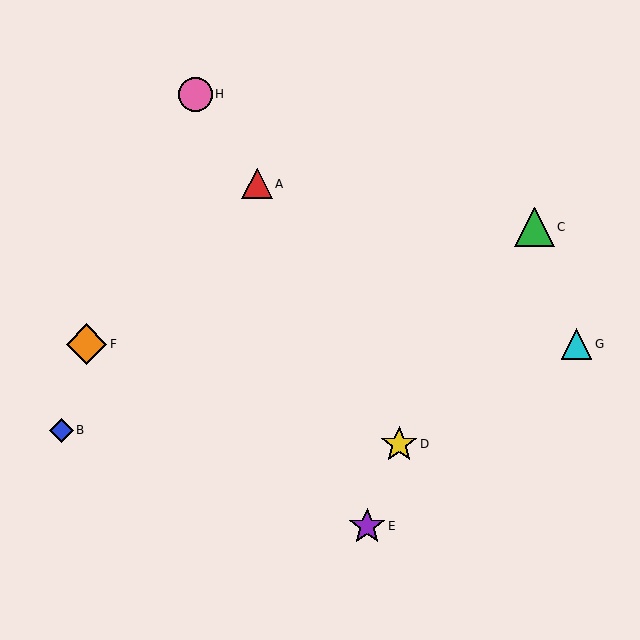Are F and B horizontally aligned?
No, F is at y≈344 and B is at y≈430.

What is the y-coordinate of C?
Object C is at y≈227.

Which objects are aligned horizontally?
Objects F, G are aligned horizontally.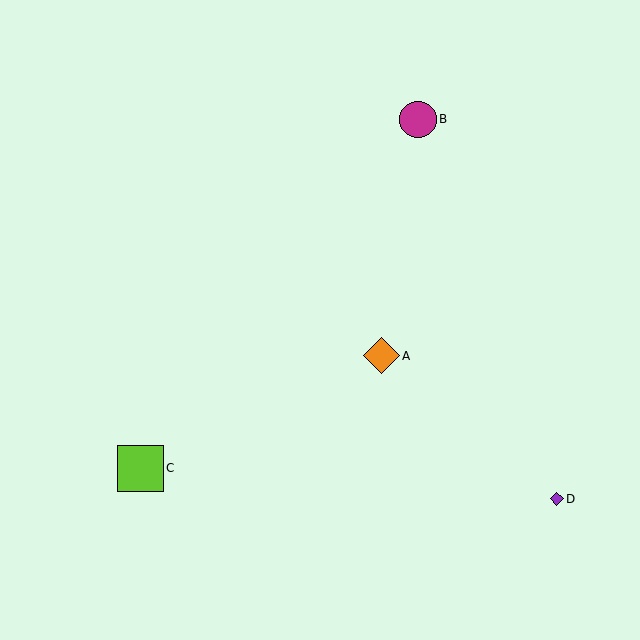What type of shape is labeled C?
Shape C is a lime square.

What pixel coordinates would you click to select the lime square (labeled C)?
Click at (140, 468) to select the lime square C.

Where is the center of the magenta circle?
The center of the magenta circle is at (418, 119).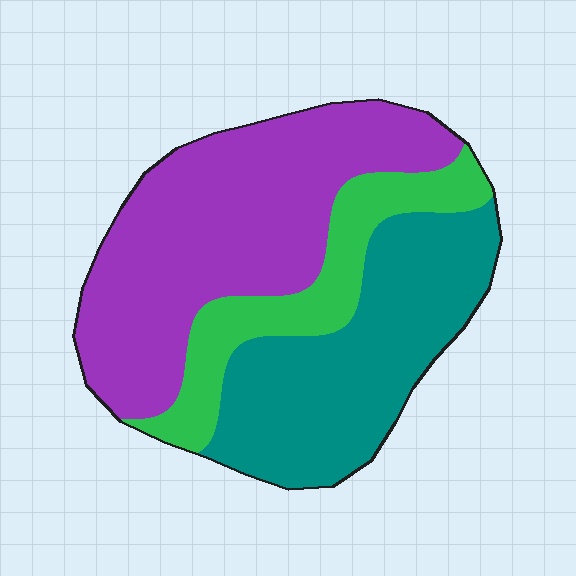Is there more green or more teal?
Teal.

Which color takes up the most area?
Purple, at roughly 45%.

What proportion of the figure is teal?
Teal takes up about one third (1/3) of the figure.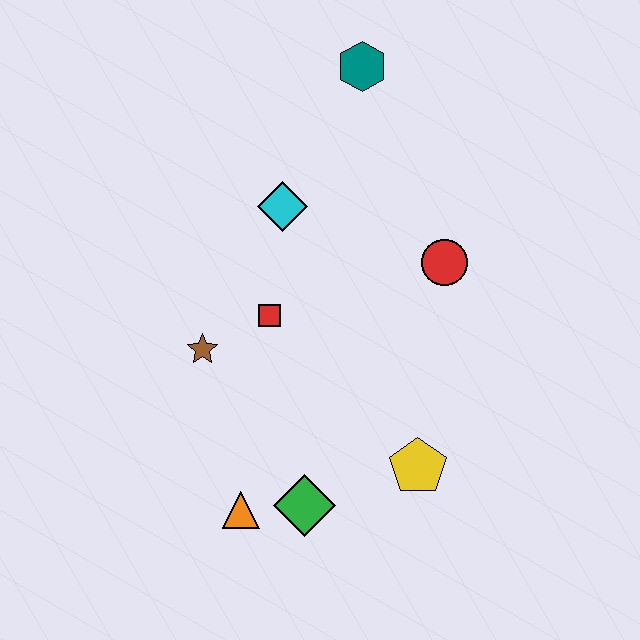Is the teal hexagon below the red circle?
No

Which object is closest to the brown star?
The red square is closest to the brown star.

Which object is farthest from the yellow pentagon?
The teal hexagon is farthest from the yellow pentagon.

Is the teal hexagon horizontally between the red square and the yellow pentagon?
Yes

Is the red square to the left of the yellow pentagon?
Yes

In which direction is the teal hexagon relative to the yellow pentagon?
The teal hexagon is above the yellow pentagon.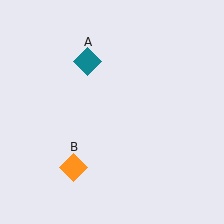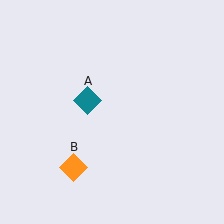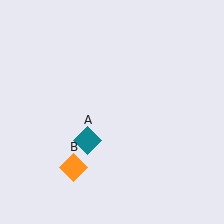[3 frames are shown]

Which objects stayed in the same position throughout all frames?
Orange diamond (object B) remained stationary.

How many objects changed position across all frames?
1 object changed position: teal diamond (object A).